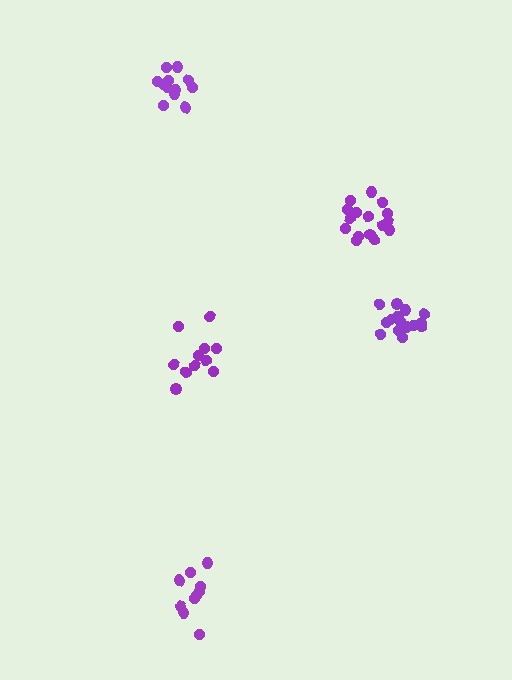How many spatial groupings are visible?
There are 5 spatial groupings.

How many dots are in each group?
Group 1: 11 dots, Group 2: 15 dots, Group 3: 10 dots, Group 4: 16 dots, Group 5: 12 dots (64 total).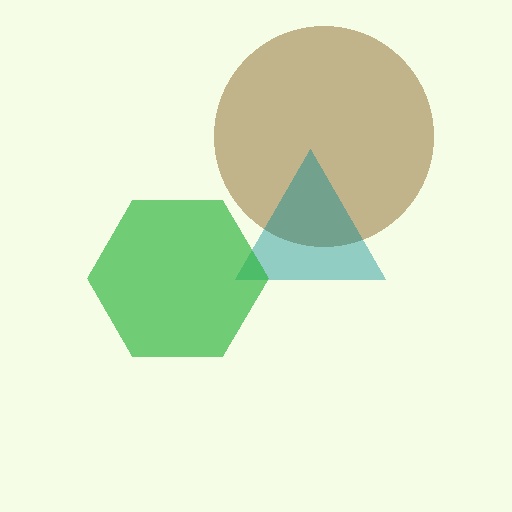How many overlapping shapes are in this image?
There are 3 overlapping shapes in the image.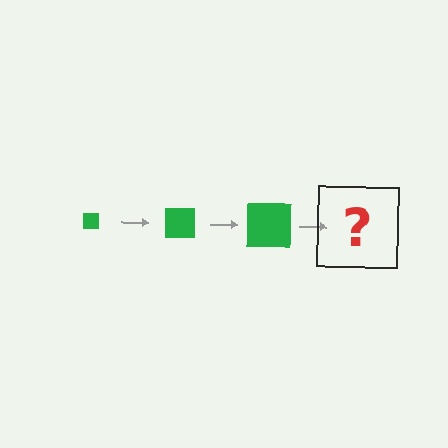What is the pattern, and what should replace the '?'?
The pattern is that the square gets progressively larger each step. The '?' should be a green square, larger than the previous one.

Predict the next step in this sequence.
The next step is a green square, larger than the previous one.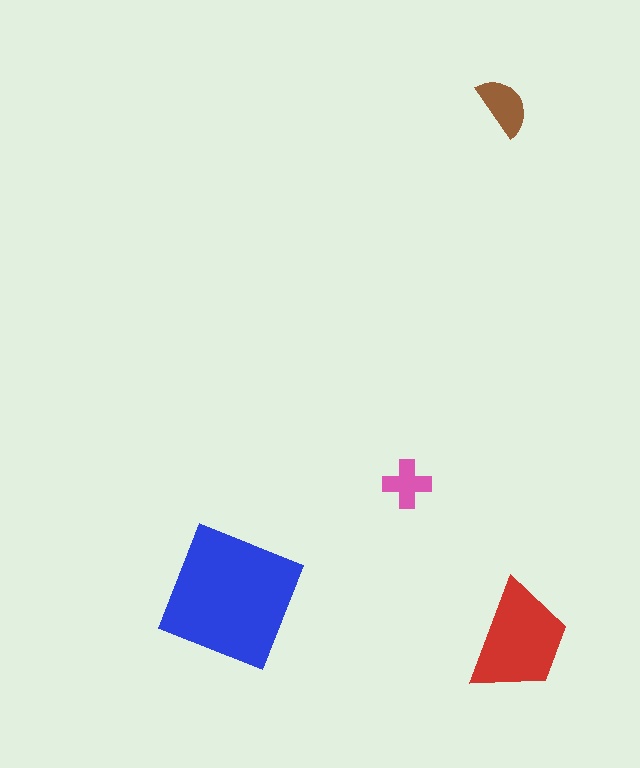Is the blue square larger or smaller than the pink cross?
Larger.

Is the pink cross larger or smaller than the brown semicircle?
Smaller.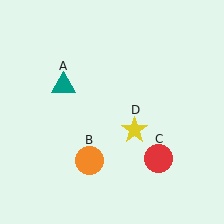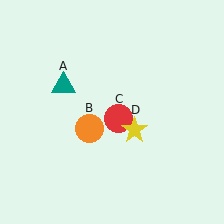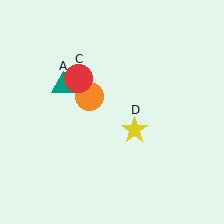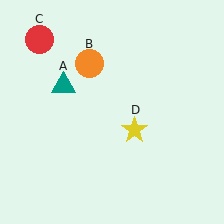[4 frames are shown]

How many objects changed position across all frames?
2 objects changed position: orange circle (object B), red circle (object C).